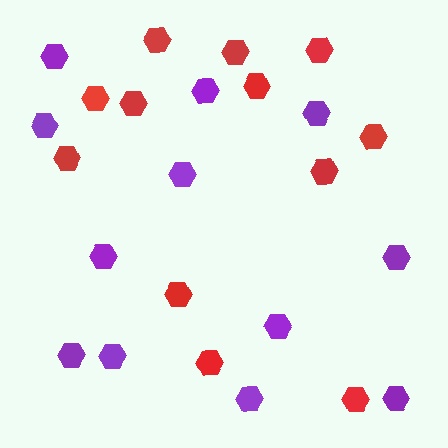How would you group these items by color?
There are 2 groups: one group of red hexagons (12) and one group of purple hexagons (12).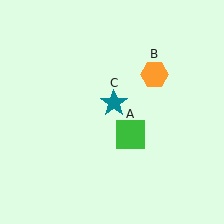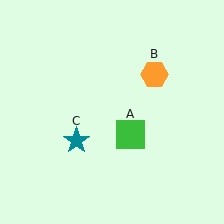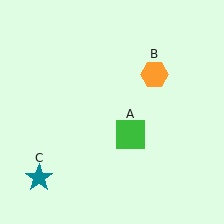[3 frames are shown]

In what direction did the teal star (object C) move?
The teal star (object C) moved down and to the left.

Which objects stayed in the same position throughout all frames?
Green square (object A) and orange hexagon (object B) remained stationary.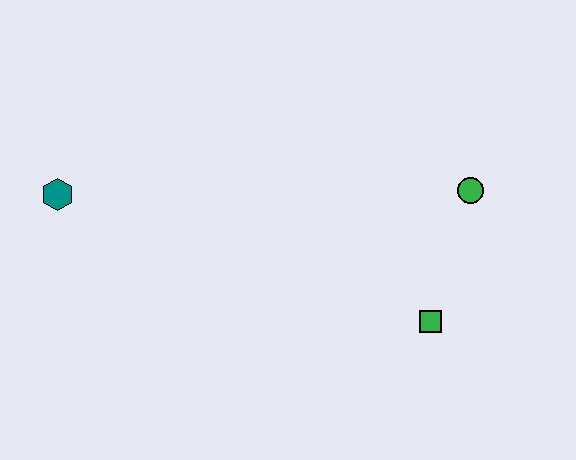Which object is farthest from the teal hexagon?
The green circle is farthest from the teal hexagon.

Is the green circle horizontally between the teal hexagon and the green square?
No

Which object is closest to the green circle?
The green square is closest to the green circle.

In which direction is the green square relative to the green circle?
The green square is below the green circle.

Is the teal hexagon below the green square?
No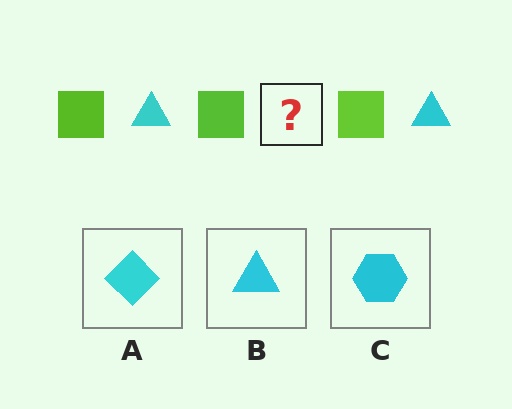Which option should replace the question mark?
Option B.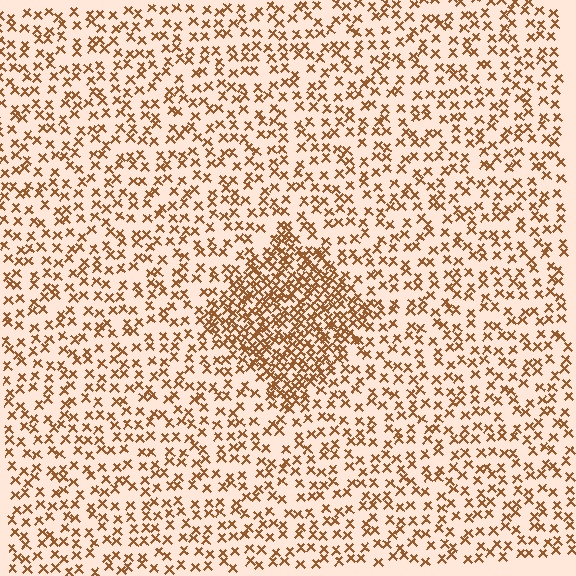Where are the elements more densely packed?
The elements are more densely packed inside the diamond boundary.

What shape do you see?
I see a diamond.